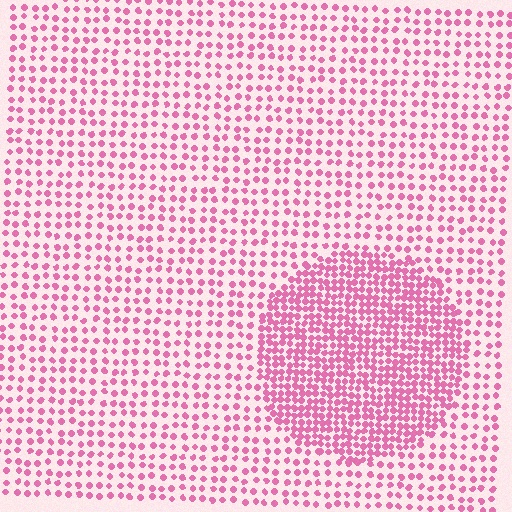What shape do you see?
I see a circle.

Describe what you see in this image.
The image contains small pink elements arranged at two different densities. A circle-shaped region is visible where the elements are more densely packed than the surrounding area.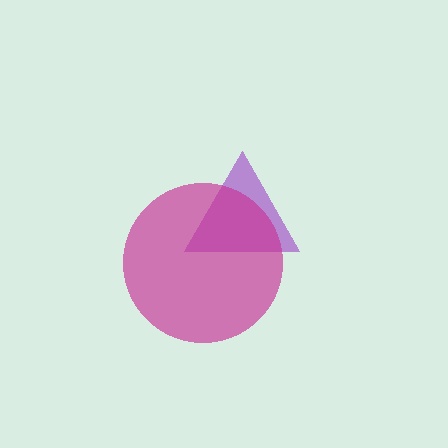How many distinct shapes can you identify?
There are 2 distinct shapes: a purple triangle, a magenta circle.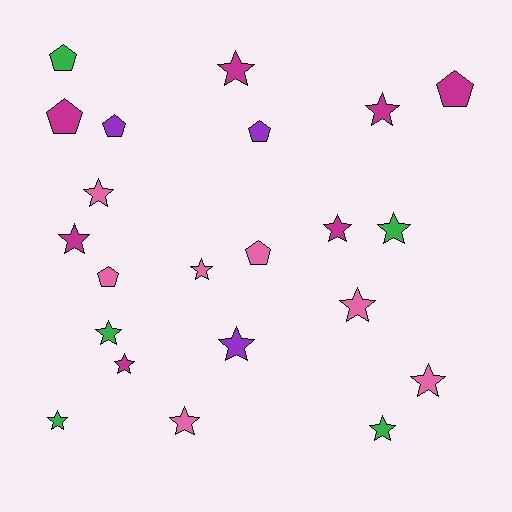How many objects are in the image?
There are 22 objects.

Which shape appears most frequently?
Star, with 15 objects.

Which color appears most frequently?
Pink, with 7 objects.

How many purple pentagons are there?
There are 2 purple pentagons.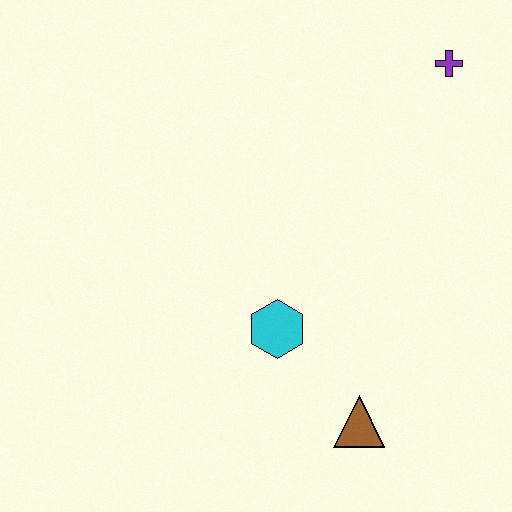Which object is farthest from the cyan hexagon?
The purple cross is farthest from the cyan hexagon.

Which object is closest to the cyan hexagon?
The brown triangle is closest to the cyan hexagon.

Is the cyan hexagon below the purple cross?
Yes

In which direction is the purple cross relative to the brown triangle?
The purple cross is above the brown triangle.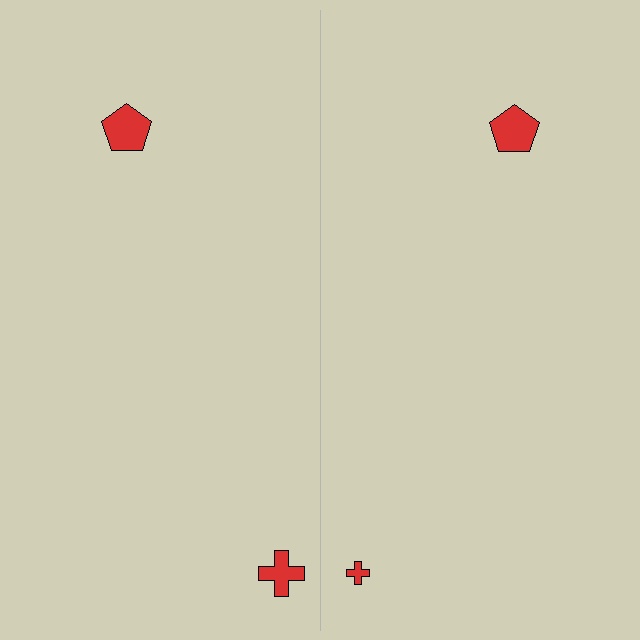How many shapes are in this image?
There are 4 shapes in this image.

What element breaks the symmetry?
The red cross on the right side has a different size than its mirror counterpart.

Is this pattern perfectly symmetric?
No, the pattern is not perfectly symmetric. The red cross on the right side has a different size than its mirror counterpart.